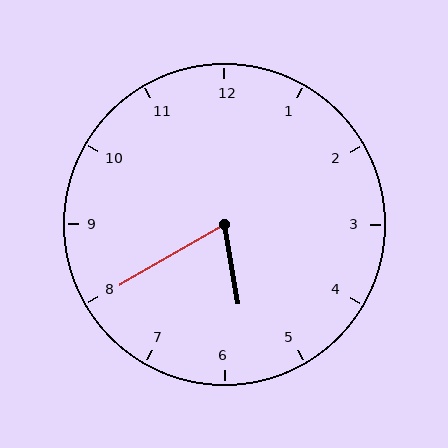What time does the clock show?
5:40.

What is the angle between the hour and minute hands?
Approximately 70 degrees.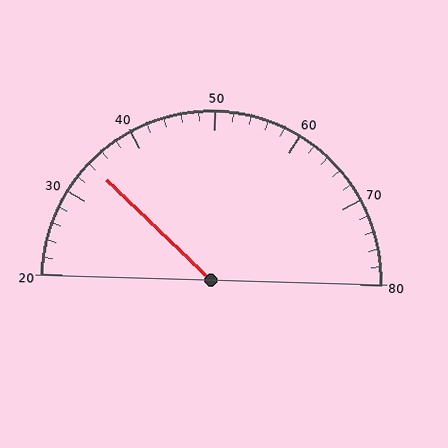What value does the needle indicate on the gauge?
The needle indicates approximately 34.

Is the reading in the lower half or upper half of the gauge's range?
The reading is in the lower half of the range (20 to 80).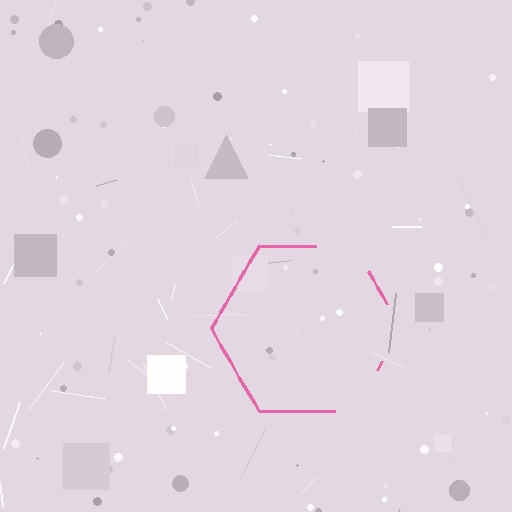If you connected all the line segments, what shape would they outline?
They would outline a hexagon.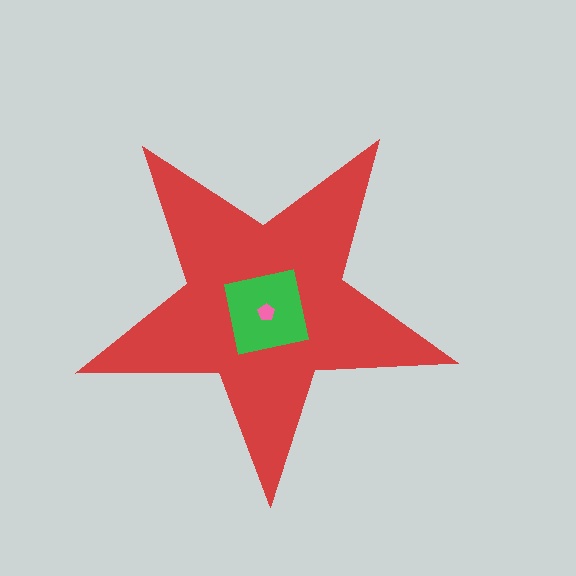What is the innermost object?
The pink pentagon.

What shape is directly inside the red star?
The green square.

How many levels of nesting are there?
3.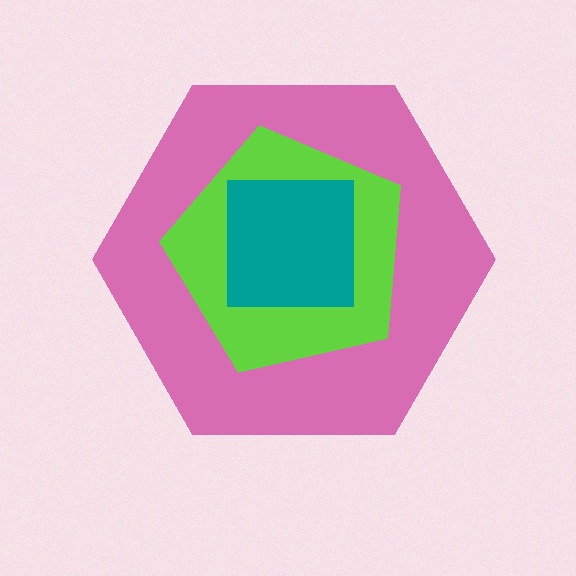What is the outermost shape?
The pink hexagon.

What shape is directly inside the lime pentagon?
The teal square.